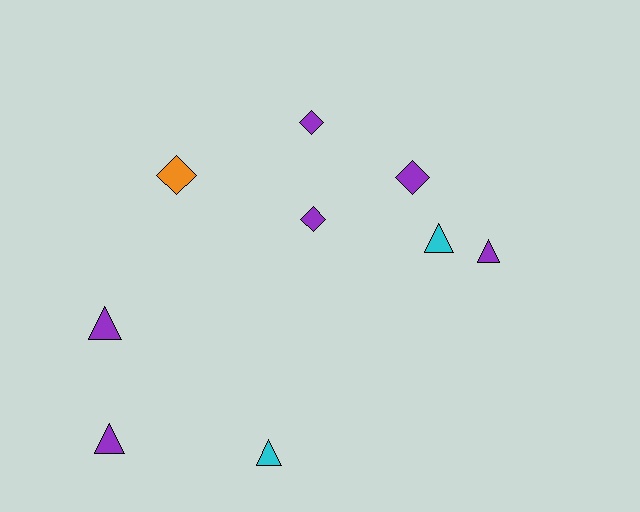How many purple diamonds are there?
There are 3 purple diamonds.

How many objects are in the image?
There are 9 objects.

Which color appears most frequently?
Purple, with 6 objects.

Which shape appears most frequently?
Triangle, with 5 objects.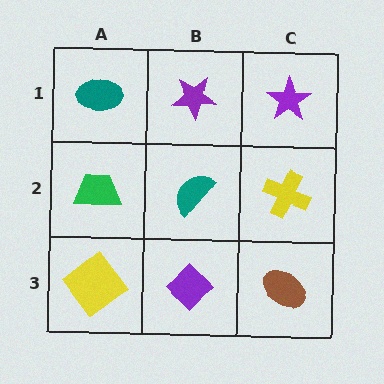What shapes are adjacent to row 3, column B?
A teal semicircle (row 2, column B), a yellow diamond (row 3, column A), a brown ellipse (row 3, column C).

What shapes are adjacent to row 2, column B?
A purple star (row 1, column B), a purple diamond (row 3, column B), a green trapezoid (row 2, column A), a yellow cross (row 2, column C).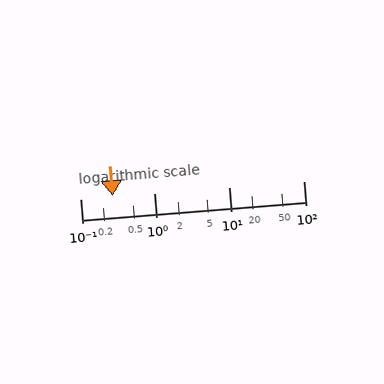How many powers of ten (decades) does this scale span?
The scale spans 3 decades, from 0.1 to 100.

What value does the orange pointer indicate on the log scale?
The pointer indicates approximately 0.27.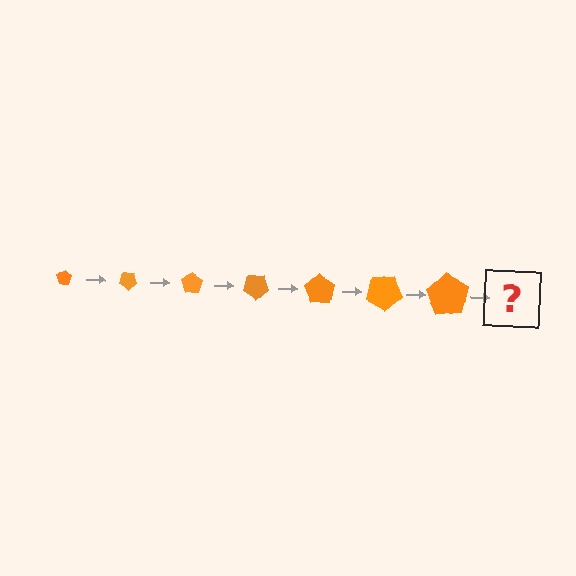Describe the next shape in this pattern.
It should be a pentagon, larger than the previous one and rotated 245 degrees from the start.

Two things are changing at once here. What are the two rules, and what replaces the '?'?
The two rules are that the pentagon grows larger each step and it rotates 35 degrees each step. The '?' should be a pentagon, larger than the previous one and rotated 245 degrees from the start.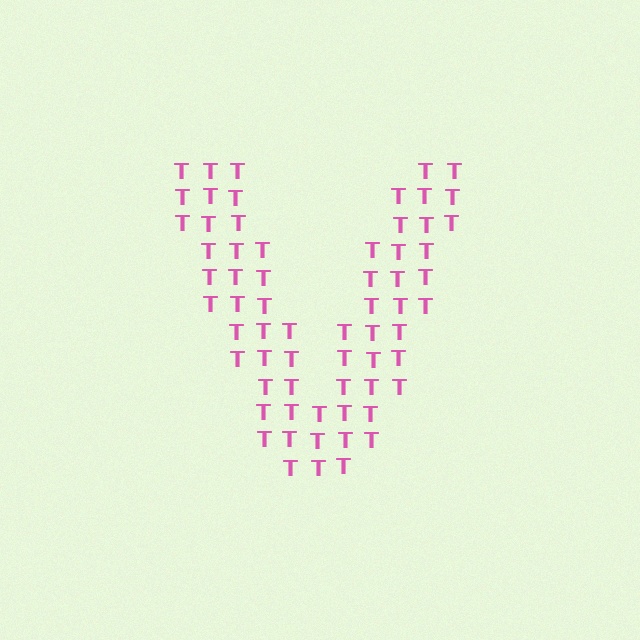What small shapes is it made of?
It is made of small letter T's.